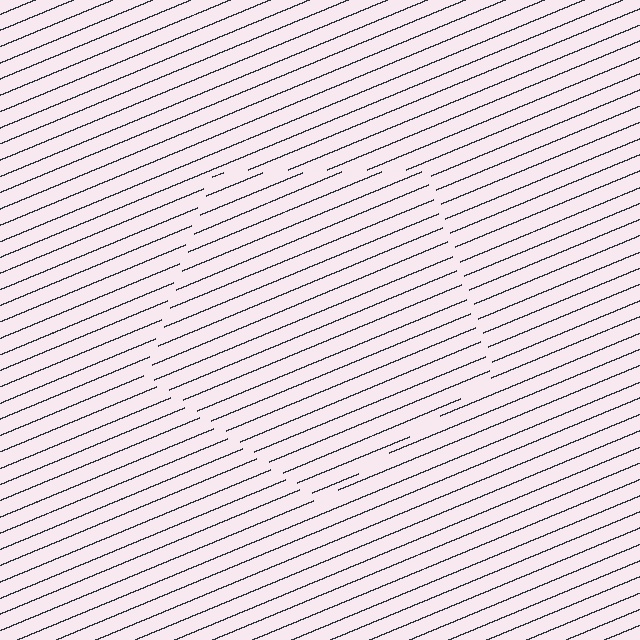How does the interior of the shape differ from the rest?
The interior of the shape contains the same grating, shifted by half a period — the contour is defined by the phase discontinuity where line-ends from the inner and outer gratings abut.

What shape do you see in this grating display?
An illusory pentagon. The interior of the shape contains the same grating, shifted by half a period — the contour is defined by the phase discontinuity where line-ends from the inner and outer gratings abut.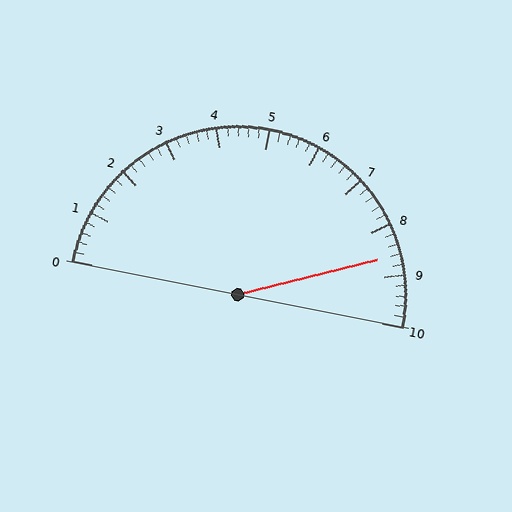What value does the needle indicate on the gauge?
The needle indicates approximately 8.6.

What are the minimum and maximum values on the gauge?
The gauge ranges from 0 to 10.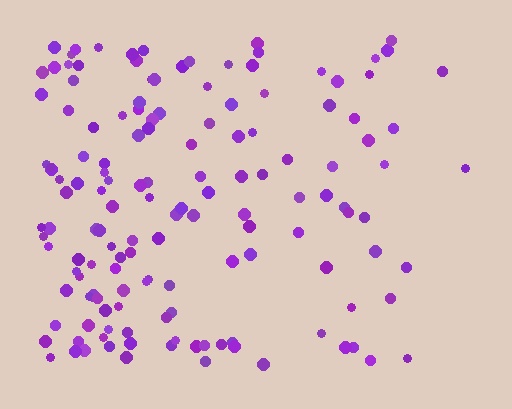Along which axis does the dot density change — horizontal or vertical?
Horizontal.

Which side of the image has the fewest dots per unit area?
The right.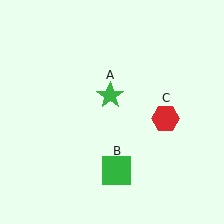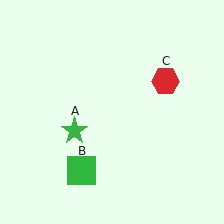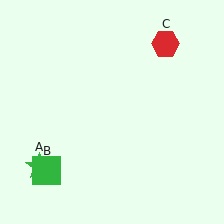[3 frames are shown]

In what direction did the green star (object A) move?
The green star (object A) moved down and to the left.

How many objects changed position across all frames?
3 objects changed position: green star (object A), green square (object B), red hexagon (object C).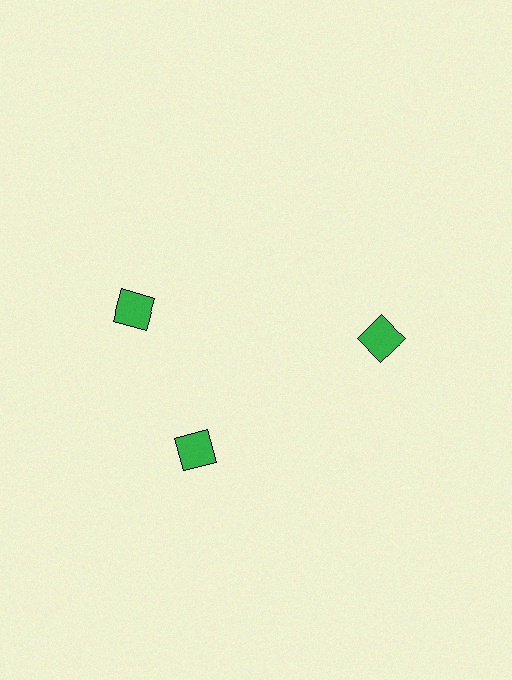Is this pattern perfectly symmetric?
No. The 3 green squares are arranged in a ring, but one element near the 11 o'clock position is rotated out of alignment along the ring, breaking the 3-fold rotational symmetry.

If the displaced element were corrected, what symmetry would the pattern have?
It would have 3-fold rotational symmetry — the pattern would map onto itself every 120 degrees.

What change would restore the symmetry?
The symmetry would be restored by rotating it back into even spacing with its neighbors so that all 3 squares sit at equal angles and equal distance from the center.